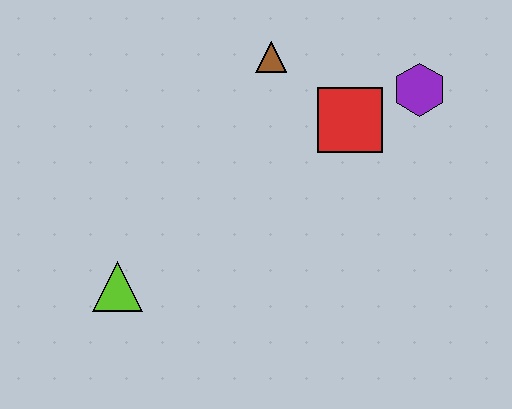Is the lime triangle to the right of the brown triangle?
No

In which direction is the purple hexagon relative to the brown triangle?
The purple hexagon is to the right of the brown triangle.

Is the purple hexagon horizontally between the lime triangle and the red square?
No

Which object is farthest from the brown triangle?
The lime triangle is farthest from the brown triangle.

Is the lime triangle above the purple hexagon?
No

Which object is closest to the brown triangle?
The red square is closest to the brown triangle.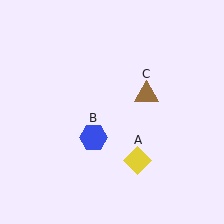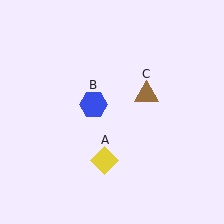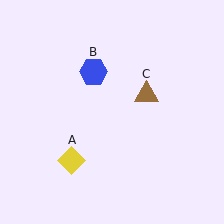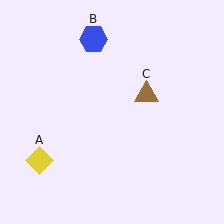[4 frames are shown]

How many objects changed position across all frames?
2 objects changed position: yellow diamond (object A), blue hexagon (object B).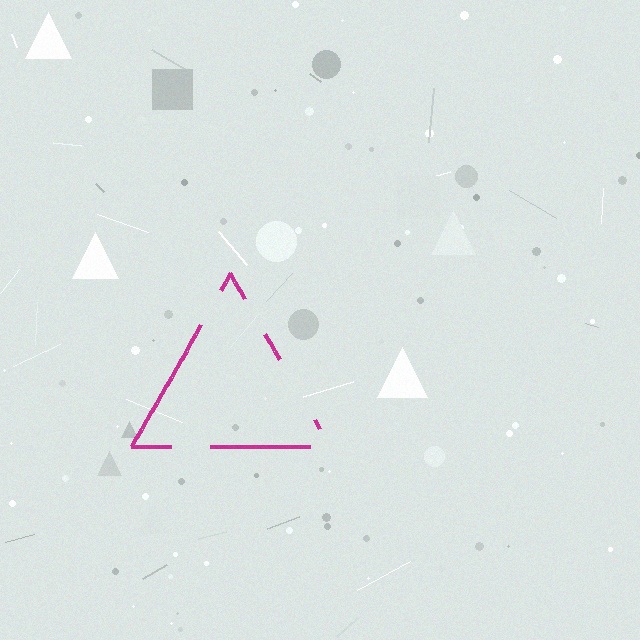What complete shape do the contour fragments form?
The contour fragments form a triangle.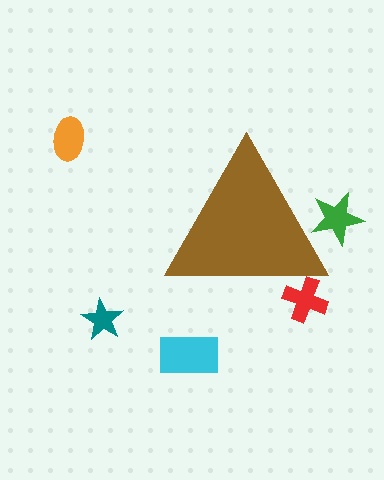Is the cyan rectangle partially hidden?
No, the cyan rectangle is fully visible.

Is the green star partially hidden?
Yes, the green star is partially hidden behind the brown triangle.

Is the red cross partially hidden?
Yes, the red cross is partially hidden behind the brown triangle.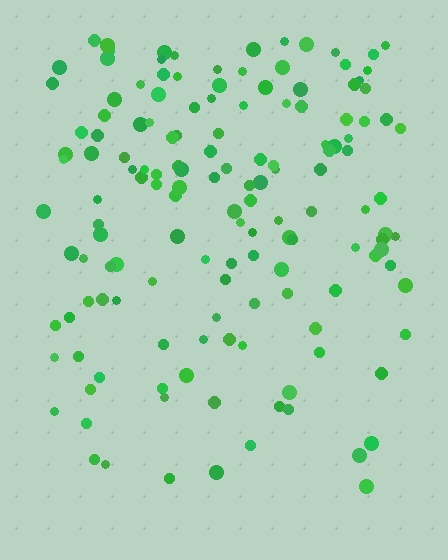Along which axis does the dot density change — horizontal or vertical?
Vertical.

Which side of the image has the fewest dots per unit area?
The bottom.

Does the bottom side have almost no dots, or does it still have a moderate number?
Still a moderate number, just noticeably fewer than the top.